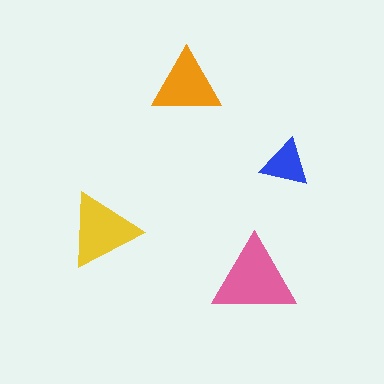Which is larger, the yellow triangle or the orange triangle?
The yellow one.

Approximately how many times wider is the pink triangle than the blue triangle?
About 1.5 times wider.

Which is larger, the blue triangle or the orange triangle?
The orange one.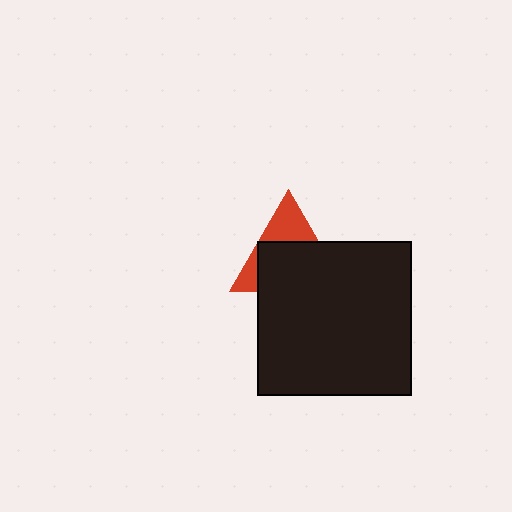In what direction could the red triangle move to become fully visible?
The red triangle could move up. That would shift it out from behind the black square entirely.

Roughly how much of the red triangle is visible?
A small part of it is visible (roughly 38%).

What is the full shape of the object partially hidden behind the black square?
The partially hidden object is a red triangle.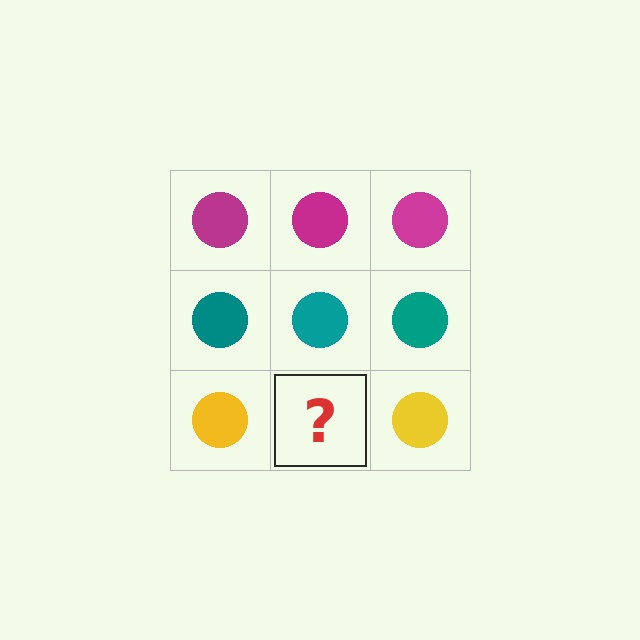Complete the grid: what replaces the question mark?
The question mark should be replaced with a yellow circle.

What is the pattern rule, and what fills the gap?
The rule is that each row has a consistent color. The gap should be filled with a yellow circle.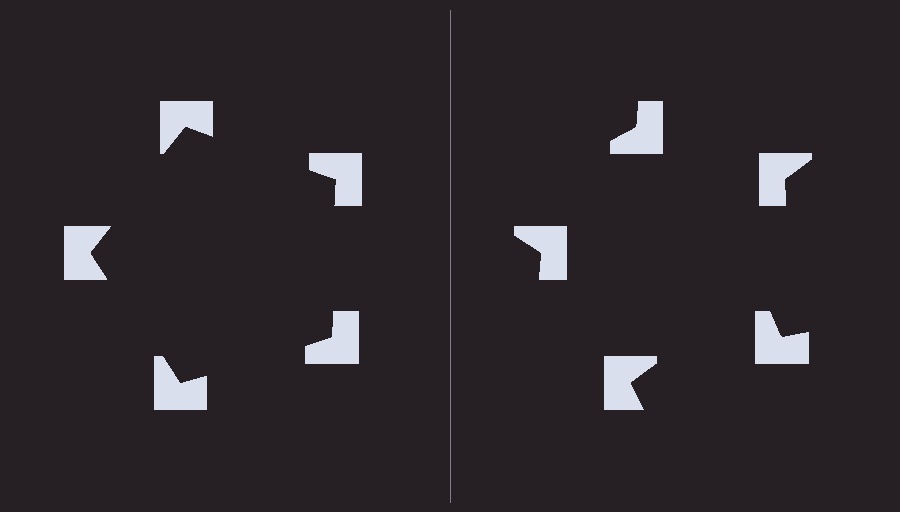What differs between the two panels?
The notched squares are positioned identically on both sides; only the wedge orientations differ. On the left they align to a pentagon; on the right they are misaligned.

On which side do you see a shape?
An illusory pentagon appears on the left side. On the right side the wedge cuts are rotated, so no coherent shape forms.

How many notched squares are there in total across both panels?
10 — 5 on each side.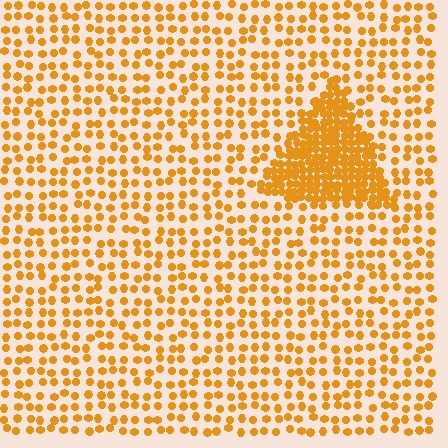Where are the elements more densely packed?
The elements are more densely packed inside the triangle boundary.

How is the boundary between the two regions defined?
The boundary is defined by a change in element density (approximately 2.9x ratio). All elements are the same color, size, and shape.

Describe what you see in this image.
The image contains small orange elements arranged at two different densities. A triangle-shaped region is visible where the elements are more densely packed than the surrounding area.